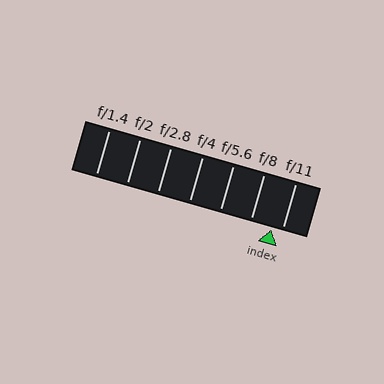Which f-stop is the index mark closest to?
The index mark is closest to f/11.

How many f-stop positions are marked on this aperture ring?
There are 7 f-stop positions marked.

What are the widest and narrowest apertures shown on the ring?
The widest aperture shown is f/1.4 and the narrowest is f/11.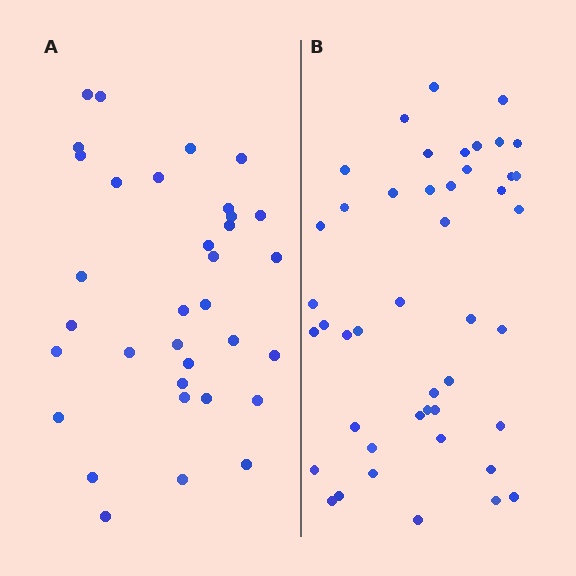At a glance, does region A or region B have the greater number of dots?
Region B (the right region) has more dots.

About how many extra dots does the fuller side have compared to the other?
Region B has roughly 12 or so more dots than region A.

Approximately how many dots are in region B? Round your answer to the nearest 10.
About 40 dots. (The exact count is 45, which rounds to 40.)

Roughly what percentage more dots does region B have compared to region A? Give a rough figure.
About 30% more.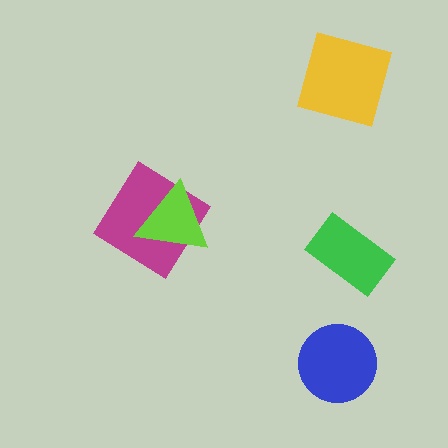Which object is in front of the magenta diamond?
The lime triangle is in front of the magenta diamond.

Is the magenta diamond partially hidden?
Yes, it is partially covered by another shape.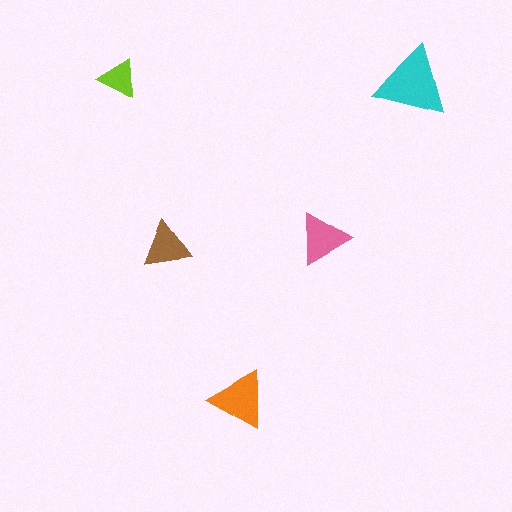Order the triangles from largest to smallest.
the cyan one, the orange one, the pink one, the brown one, the lime one.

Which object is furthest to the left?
The lime triangle is leftmost.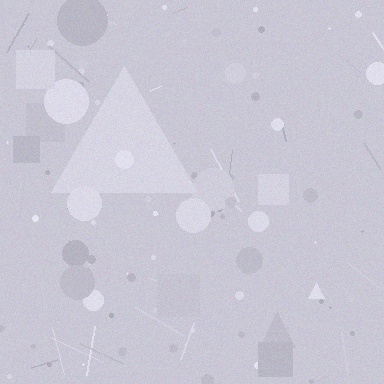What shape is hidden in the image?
A triangle is hidden in the image.